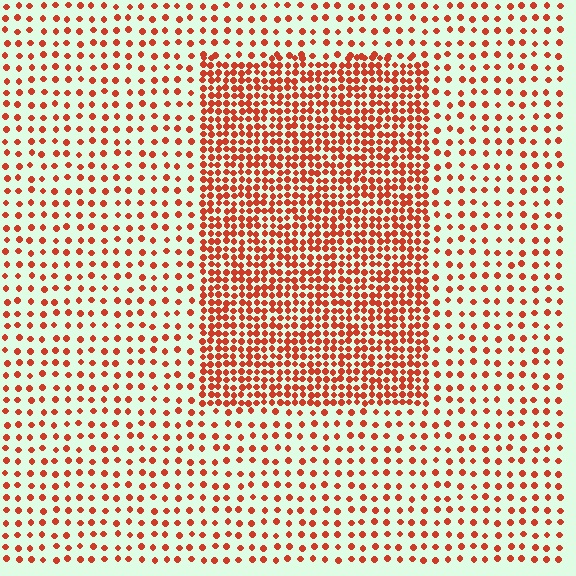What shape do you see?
I see a rectangle.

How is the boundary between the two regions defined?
The boundary is defined by a change in element density (approximately 2.6x ratio). All elements are the same color, size, and shape.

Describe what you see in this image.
The image contains small red elements arranged at two different densities. A rectangle-shaped region is visible where the elements are more densely packed than the surrounding area.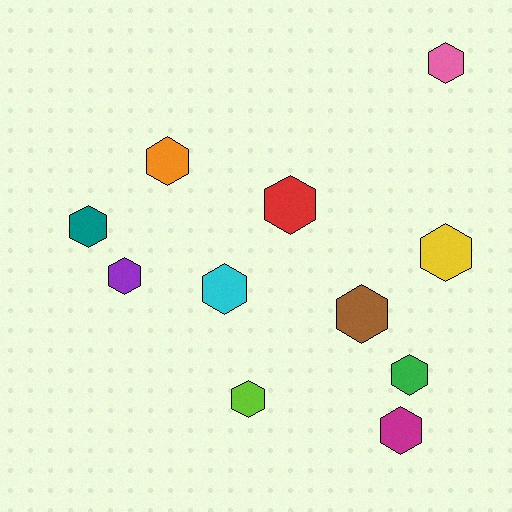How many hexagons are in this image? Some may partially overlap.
There are 11 hexagons.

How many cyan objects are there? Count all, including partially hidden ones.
There is 1 cyan object.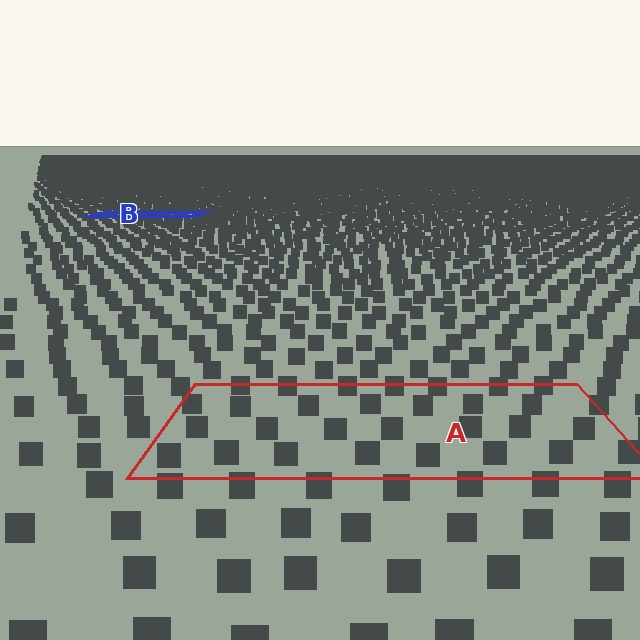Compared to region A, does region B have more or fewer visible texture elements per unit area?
Region B has more texture elements per unit area — they are packed more densely because it is farther away.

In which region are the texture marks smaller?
The texture marks are smaller in region B, because it is farther away.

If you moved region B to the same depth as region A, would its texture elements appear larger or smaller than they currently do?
They would appear larger. At a closer depth, the same texture elements are projected at a bigger on-screen size.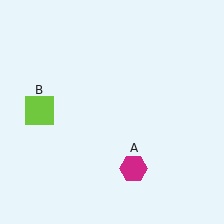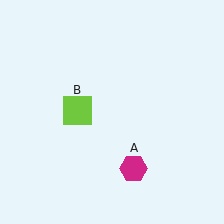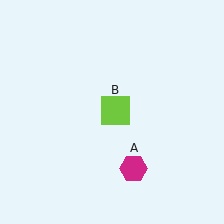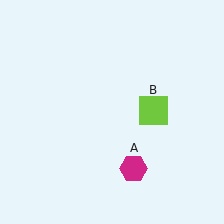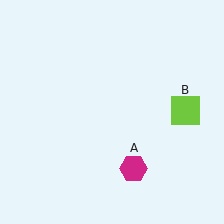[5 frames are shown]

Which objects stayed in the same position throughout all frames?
Magenta hexagon (object A) remained stationary.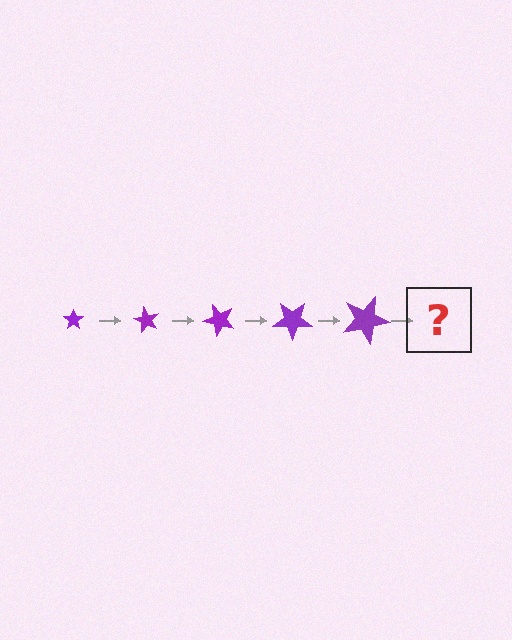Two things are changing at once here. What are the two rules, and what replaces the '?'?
The two rules are that the star grows larger each step and it rotates 60 degrees each step. The '?' should be a star, larger than the previous one and rotated 300 degrees from the start.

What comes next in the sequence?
The next element should be a star, larger than the previous one and rotated 300 degrees from the start.